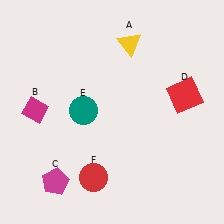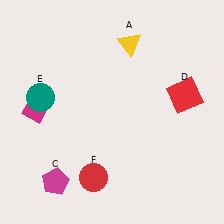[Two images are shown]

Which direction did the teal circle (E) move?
The teal circle (E) moved left.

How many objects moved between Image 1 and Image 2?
1 object moved between the two images.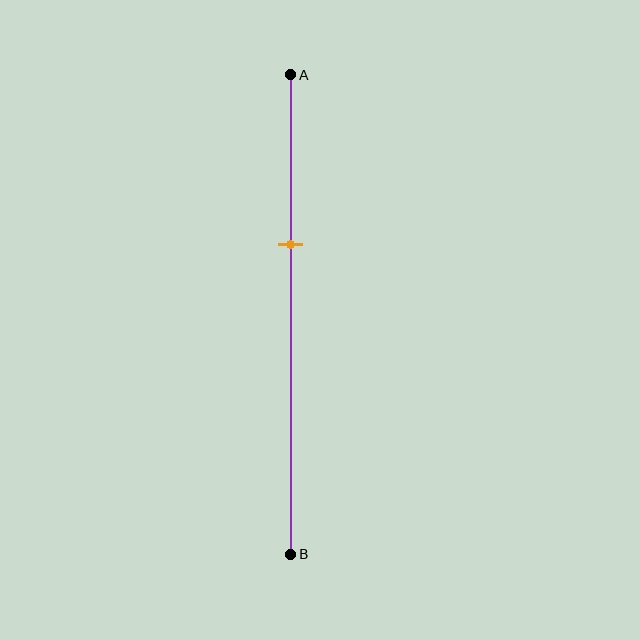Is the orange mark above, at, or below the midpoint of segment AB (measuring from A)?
The orange mark is above the midpoint of segment AB.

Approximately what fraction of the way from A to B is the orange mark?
The orange mark is approximately 35% of the way from A to B.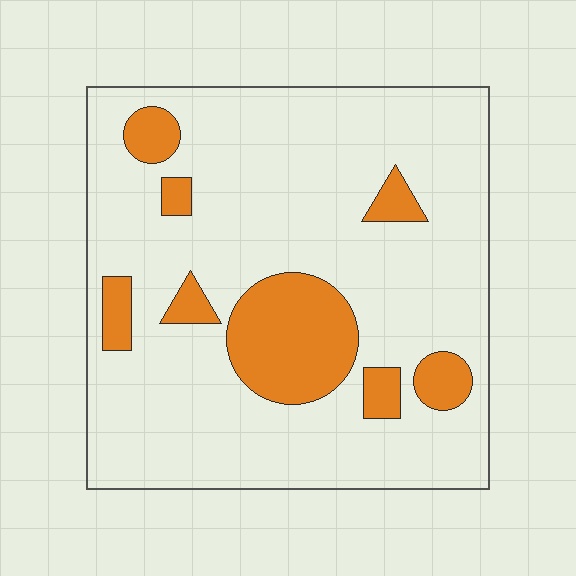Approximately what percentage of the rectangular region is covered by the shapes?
Approximately 15%.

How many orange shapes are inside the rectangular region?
8.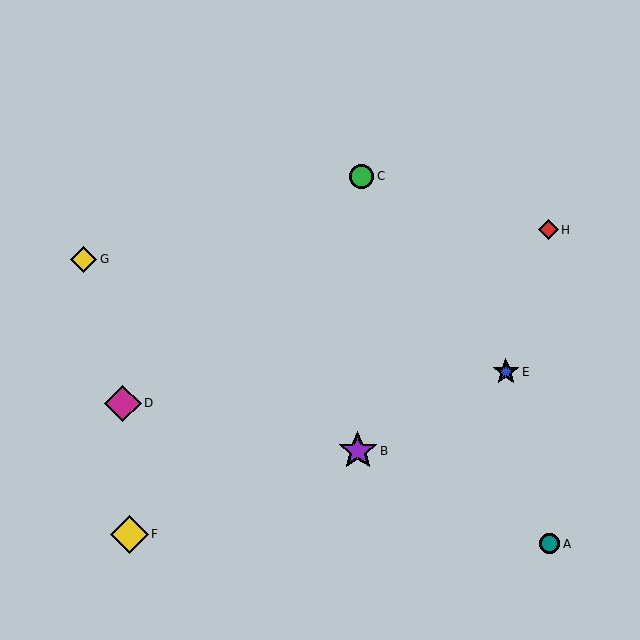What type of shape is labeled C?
Shape C is a green circle.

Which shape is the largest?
The purple star (labeled B) is the largest.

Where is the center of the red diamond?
The center of the red diamond is at (548, 230).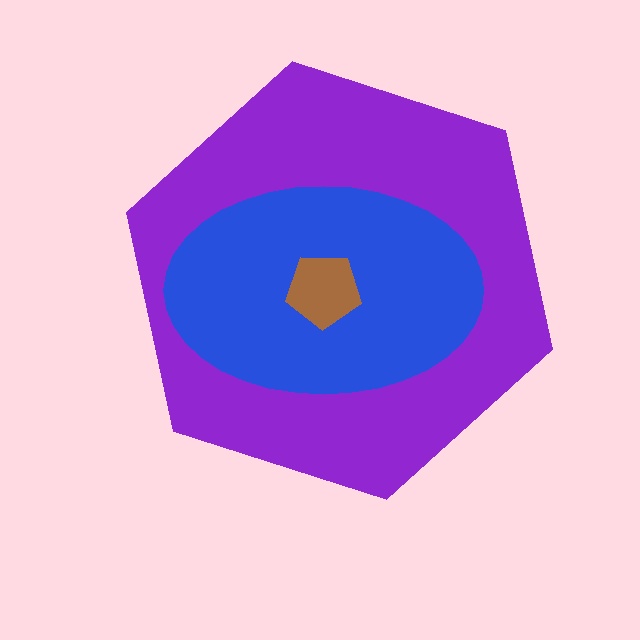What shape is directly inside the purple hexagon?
The blue ellipse.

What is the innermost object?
The brown pentagon.